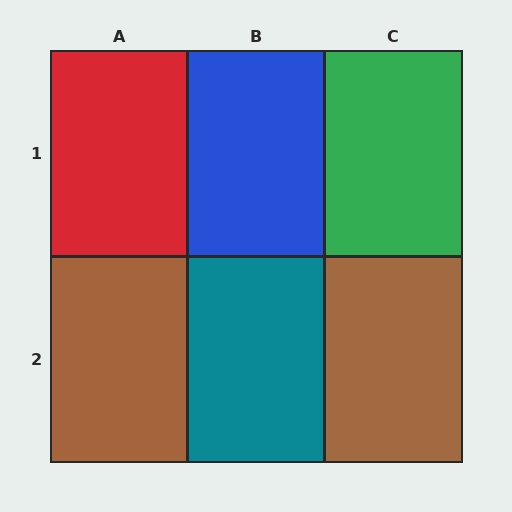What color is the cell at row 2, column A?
Brown.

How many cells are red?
1 cell is red.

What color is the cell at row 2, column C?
Brown.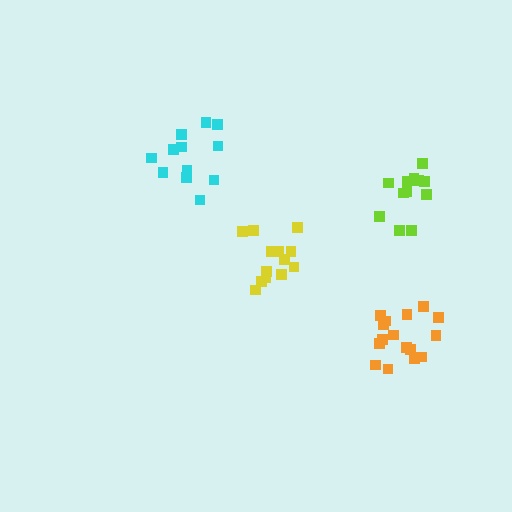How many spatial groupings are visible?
There are 4 spatial groupings.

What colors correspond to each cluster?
The clusters are colored: cyan, orange, lime, yellow.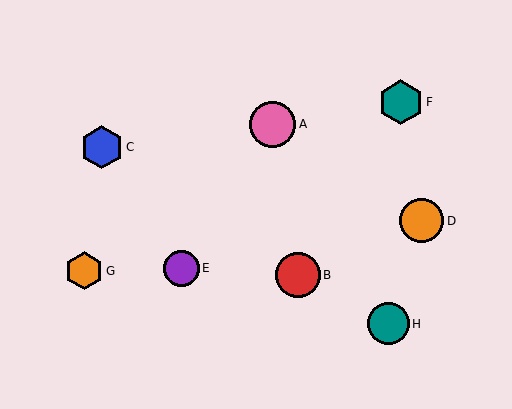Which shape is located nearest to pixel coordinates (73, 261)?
The orange hexagon (labeled G) at (84, 271) is nearest to that location.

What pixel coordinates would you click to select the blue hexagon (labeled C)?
Click at (102, 147) to select the blue hexagon C.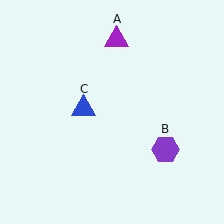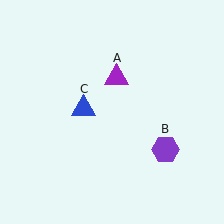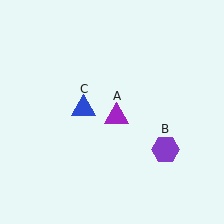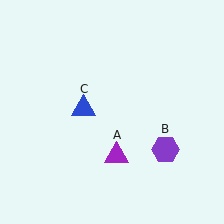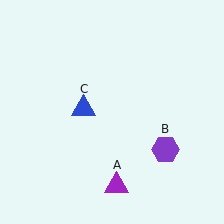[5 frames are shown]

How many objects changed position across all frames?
1 object changed position: purple triangle (object A).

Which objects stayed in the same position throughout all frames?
Purple hexagon (object B) and blue triangle (object C) remained stationary.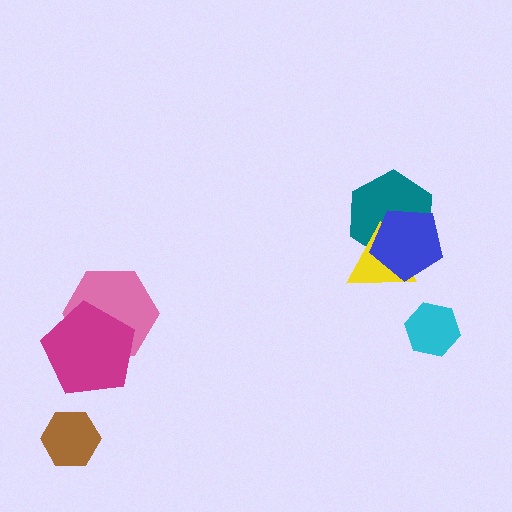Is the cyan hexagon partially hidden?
No, no other shape covers it.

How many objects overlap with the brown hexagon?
0 objects overlap with the brown hexagon.